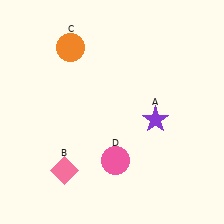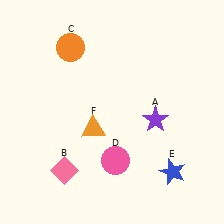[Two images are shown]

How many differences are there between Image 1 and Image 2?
There are 2 differences between the two images.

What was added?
A blue star (E), an orange triangle (F) were added in Image 2.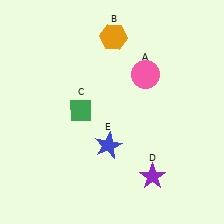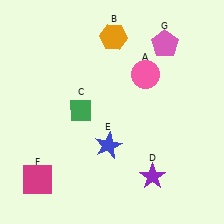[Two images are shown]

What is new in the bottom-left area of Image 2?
A magenta square (F) was added in the bottom-left area of Image 2.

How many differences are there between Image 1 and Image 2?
There are 2 differences between the two images.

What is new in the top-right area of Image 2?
A pink pentagon (G) was added in the top-right area of Image 2.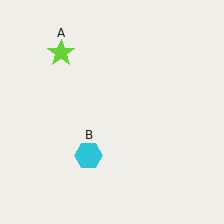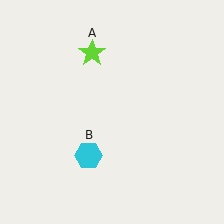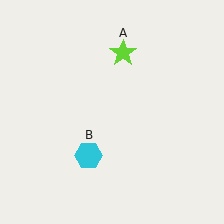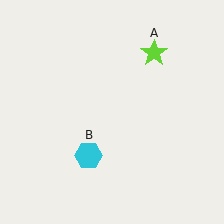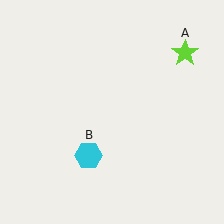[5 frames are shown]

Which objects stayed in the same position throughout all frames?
Cyan hexagon (object B) remained stationary.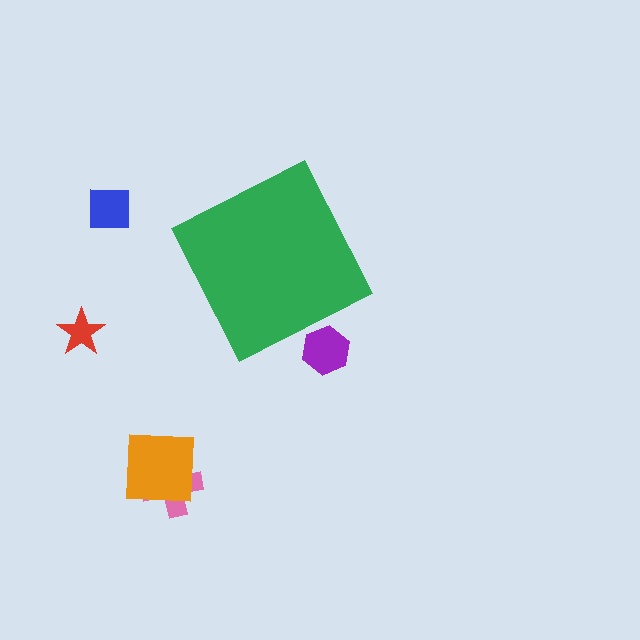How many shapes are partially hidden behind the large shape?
1 shape is partially hidden.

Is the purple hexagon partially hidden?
Yes, the purple hexagon is partially hidden behind the green diamond.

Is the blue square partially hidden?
No, the blue square is fully visible.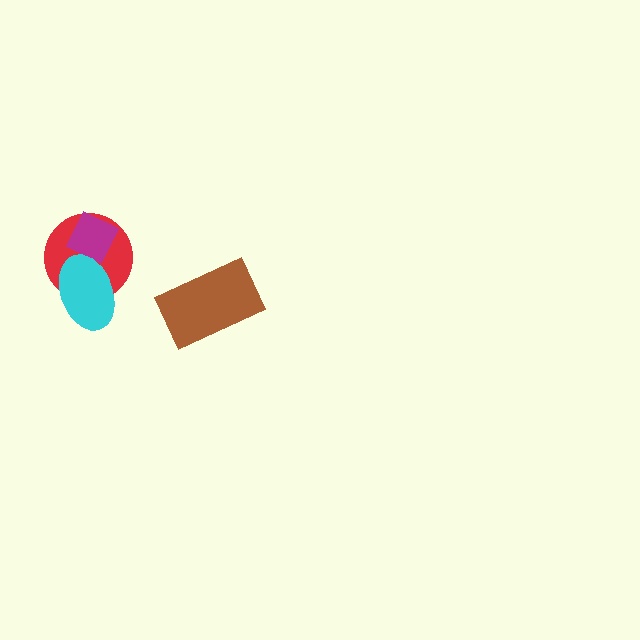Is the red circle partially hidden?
Yes, it is partially covered by another shape.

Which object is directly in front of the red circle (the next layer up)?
The magenta diamond is directly in front of the red circle.